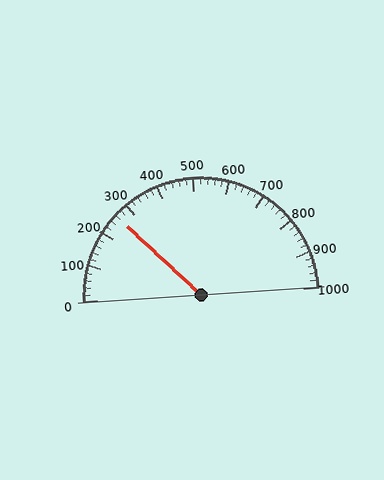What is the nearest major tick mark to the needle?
The nearest major tick mark is 300.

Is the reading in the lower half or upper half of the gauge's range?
The reading is in the lower half of the range (0 to 1000).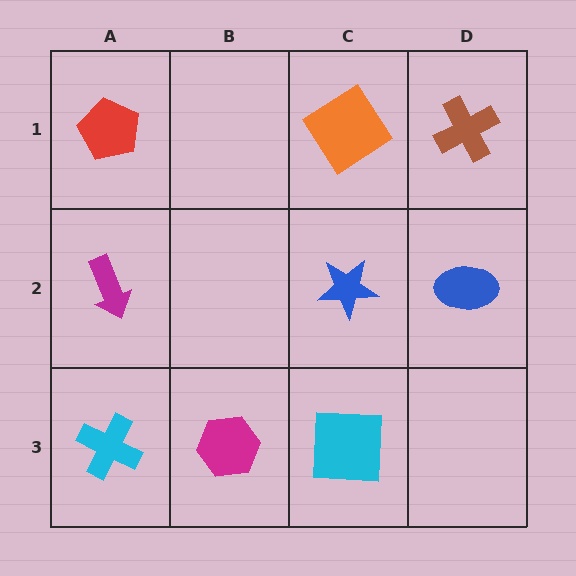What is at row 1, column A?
A red pentagon.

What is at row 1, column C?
An orange diamond.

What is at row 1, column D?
A brown cross.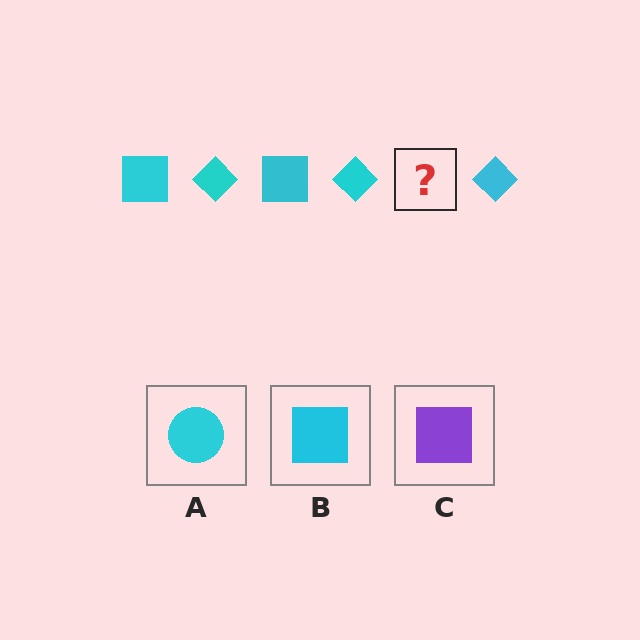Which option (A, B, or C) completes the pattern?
B.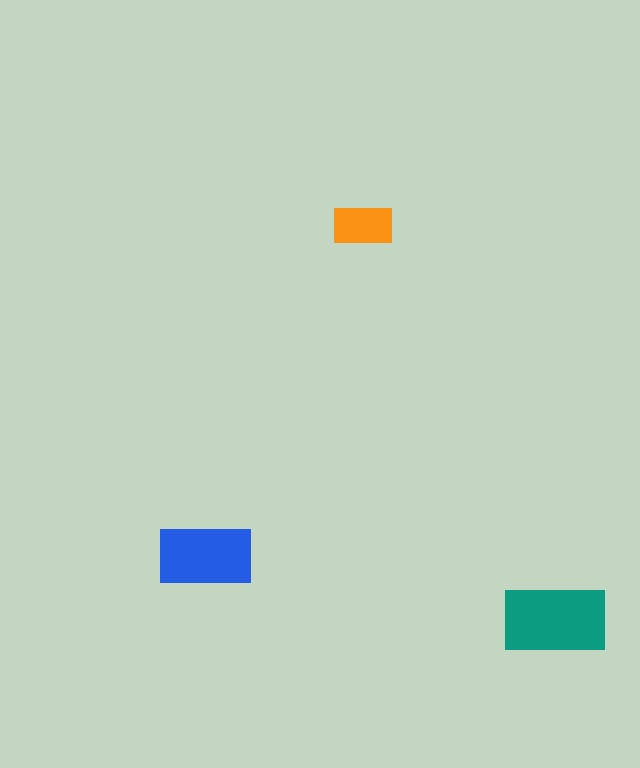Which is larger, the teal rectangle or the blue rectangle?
The teal one.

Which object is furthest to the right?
The teal rectangle is rightmost.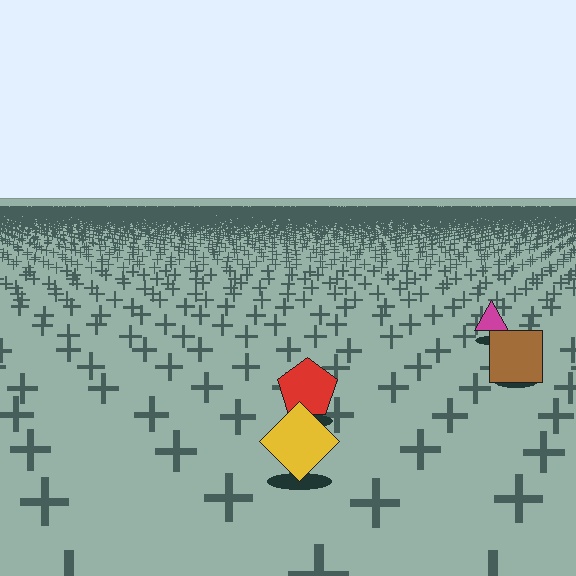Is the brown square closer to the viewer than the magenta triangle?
Yes. The brown square is closer — you can tell from the texture gradient: the ground texture is coarser near it.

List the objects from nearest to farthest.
From nearest to farthest: the yellow diamond, the red pentagon, the brown square, the magenta triangle.